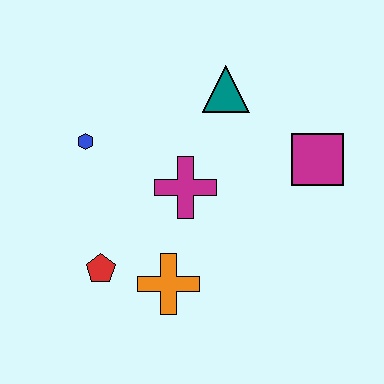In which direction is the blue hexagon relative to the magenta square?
The blue hexagon is to the left of the magenta square.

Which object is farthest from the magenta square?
The red pentagon is farthest from the magenta square.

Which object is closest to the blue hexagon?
The magenta cross is closest to the blue hexagon.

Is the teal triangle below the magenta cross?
No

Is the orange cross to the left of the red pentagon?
No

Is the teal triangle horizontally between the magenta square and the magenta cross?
Yes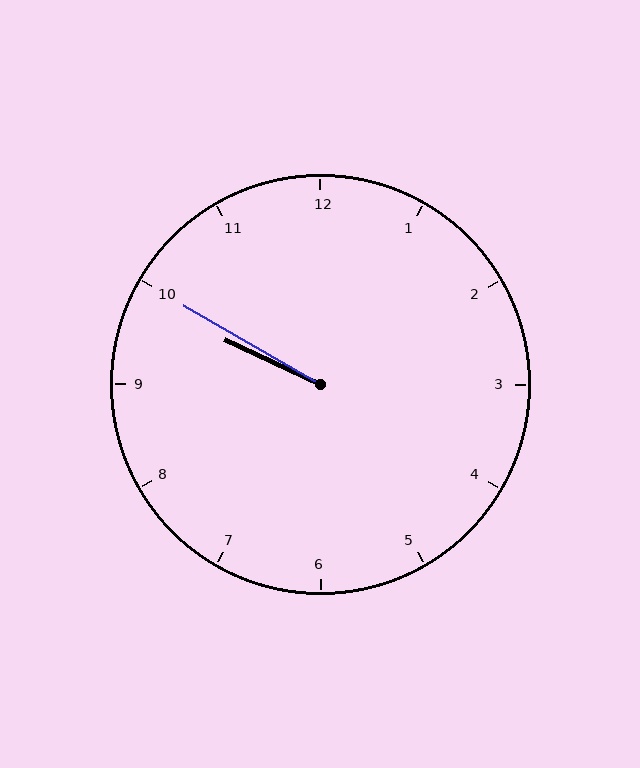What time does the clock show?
9:50.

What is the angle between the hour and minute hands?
Approximately 5 degrees.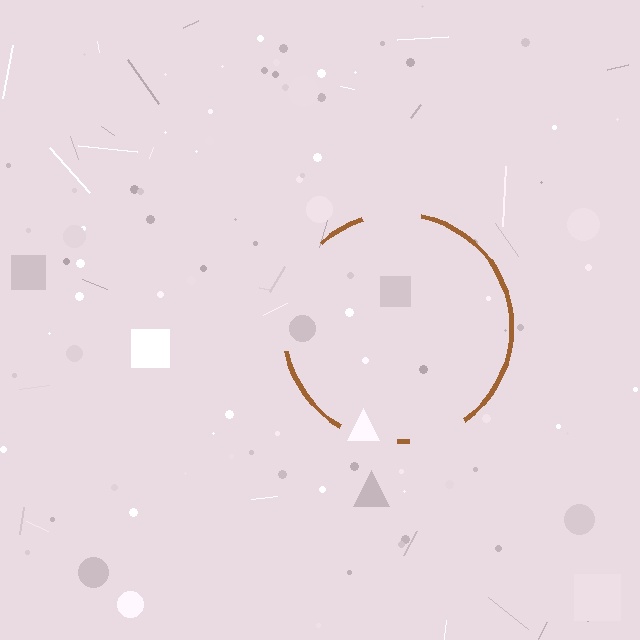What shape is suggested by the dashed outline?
The dashed outline suggests a circle.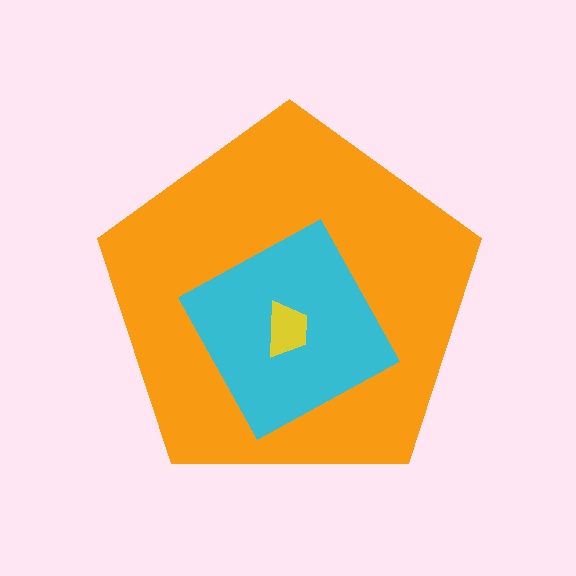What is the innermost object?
The yellow trapezoid.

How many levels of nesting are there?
3.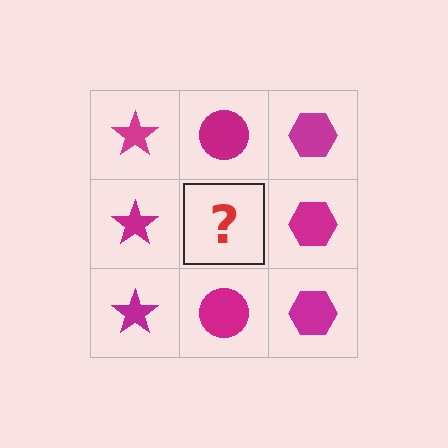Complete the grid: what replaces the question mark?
The question mark should be replaced with a magenta circle.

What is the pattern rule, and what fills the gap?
The rule is that each column has a consistent shape. The gap should be filled with a magenta circle.